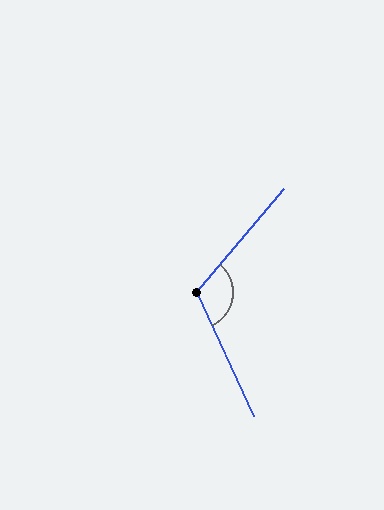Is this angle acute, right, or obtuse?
It is obtuse.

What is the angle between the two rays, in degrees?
Approximately 115 degrees.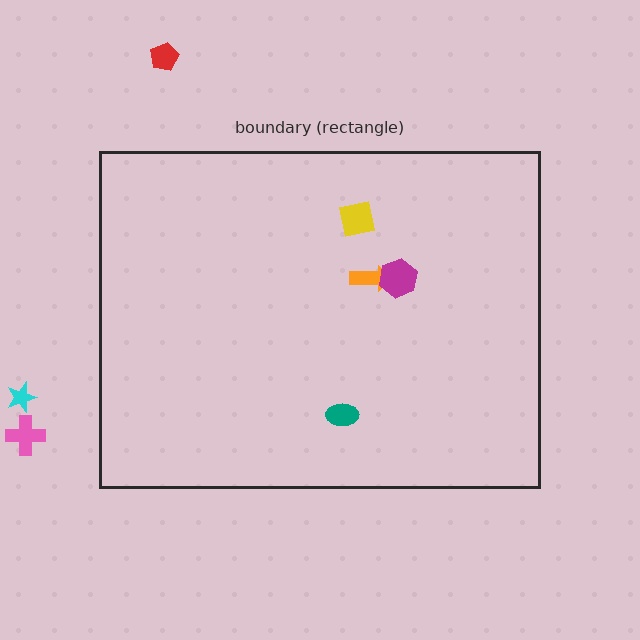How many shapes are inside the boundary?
4 inside, 3 outside.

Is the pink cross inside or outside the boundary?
Outside.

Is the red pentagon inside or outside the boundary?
Outside.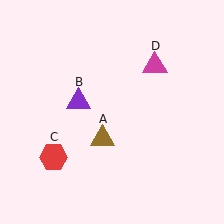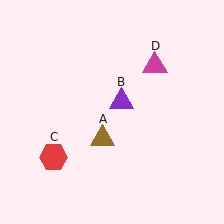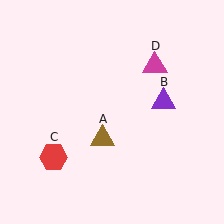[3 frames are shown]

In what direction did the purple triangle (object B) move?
The purple triangle (object B) moved right.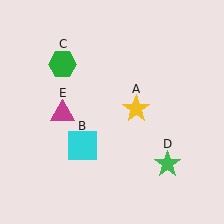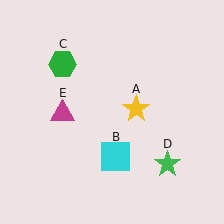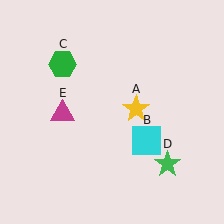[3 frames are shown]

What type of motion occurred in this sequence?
The cyan square (object B) rotated counterclockwise around the center of the scene.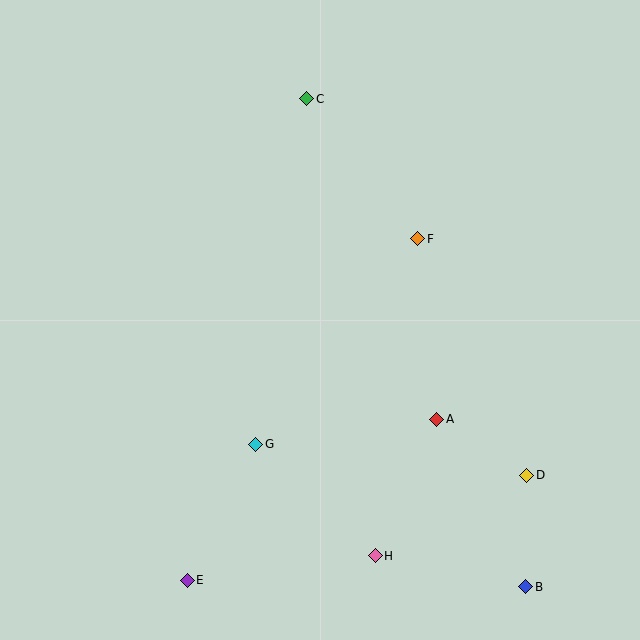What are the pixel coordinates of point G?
Point G is at (256, 444).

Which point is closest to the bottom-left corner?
Point E is closest to the bottom-left corner.